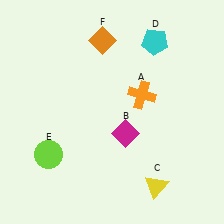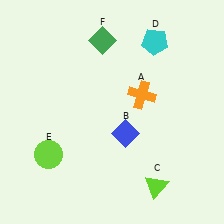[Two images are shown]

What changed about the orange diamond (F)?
In Image 1, F is orange. In Image 2, it changed to green.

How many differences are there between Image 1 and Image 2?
There are 3 differences between the two images.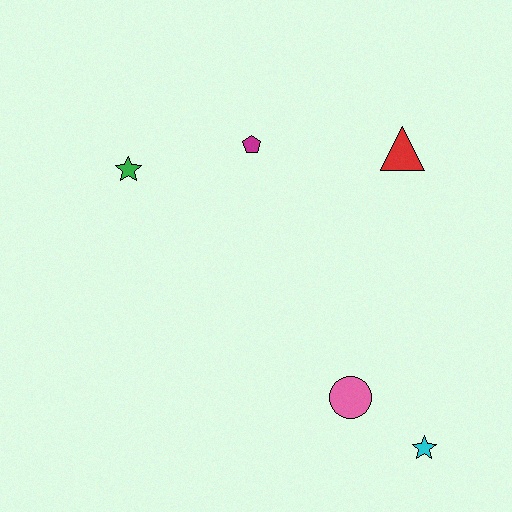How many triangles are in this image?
There is 1 triangle.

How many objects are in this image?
There are 5 objects.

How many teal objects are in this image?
There are no teal objects.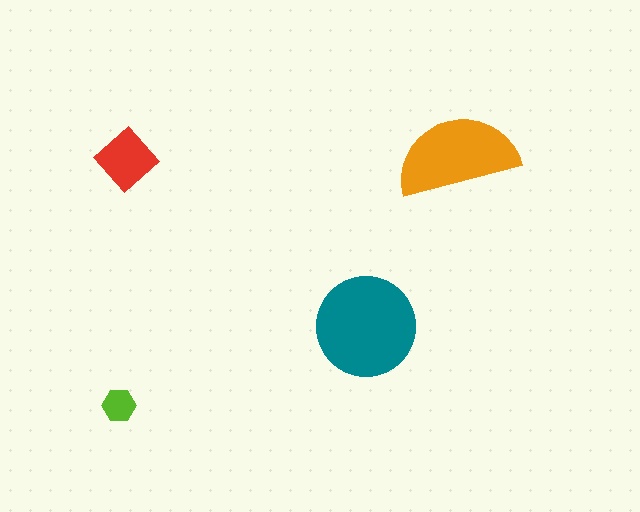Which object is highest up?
The orange semicircle is topmost.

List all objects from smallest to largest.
The lime hexagon, the red diamond, the orange semicircle, the teal circle.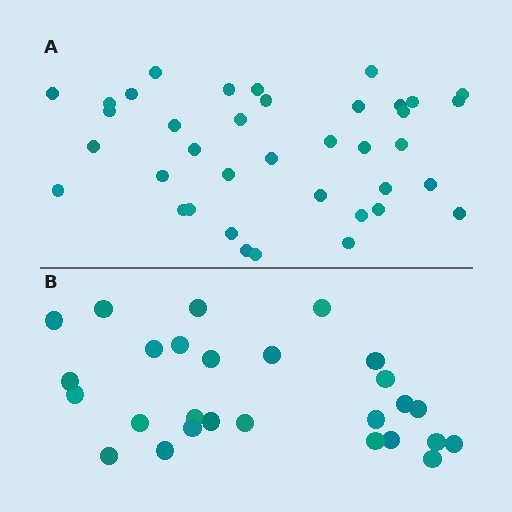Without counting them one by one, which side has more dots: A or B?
Region A (the top region) has more dots.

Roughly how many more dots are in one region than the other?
Region A has roughly 12 or so more dots than region B.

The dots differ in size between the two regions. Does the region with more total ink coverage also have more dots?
No. Region B has more total ink coverage because its dots are larger, but region A actually contains more individual dots. Total area can be misleading — the number of items is what matters here.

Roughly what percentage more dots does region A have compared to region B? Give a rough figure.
About 40% more.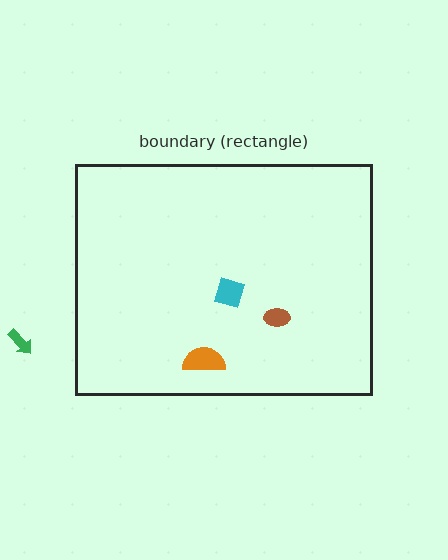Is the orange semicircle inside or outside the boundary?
Inside.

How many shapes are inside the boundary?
3 inside, 1 outside.